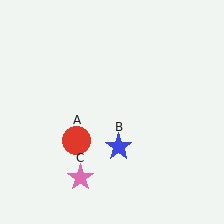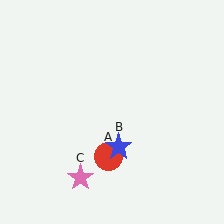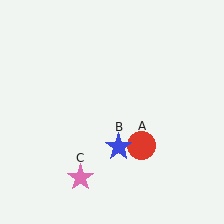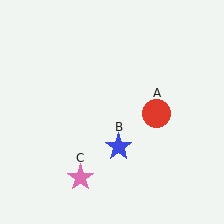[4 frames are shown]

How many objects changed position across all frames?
1 object changed position: red circle (object A).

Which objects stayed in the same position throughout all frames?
Blue star (object B) and pink star (object C) remained stationary.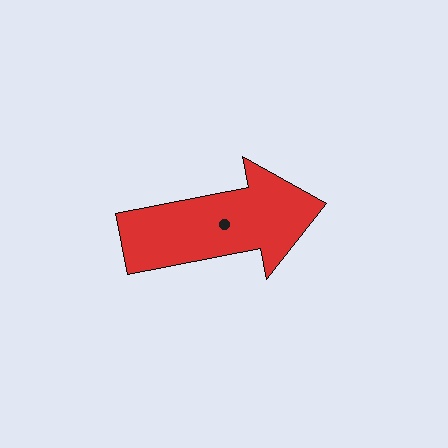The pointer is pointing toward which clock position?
Roughly 3 o'clock.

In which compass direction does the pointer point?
East.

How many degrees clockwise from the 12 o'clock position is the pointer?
Approximately 79 degrees.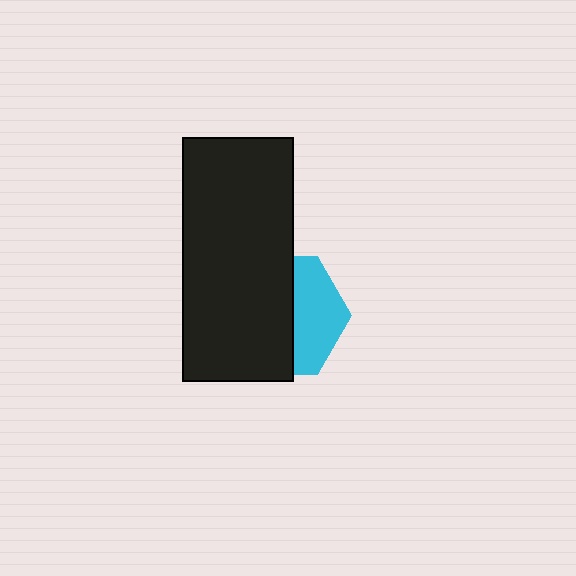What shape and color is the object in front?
The object in front is a black rectangle.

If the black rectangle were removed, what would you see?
You would see the complete cyan hexagon.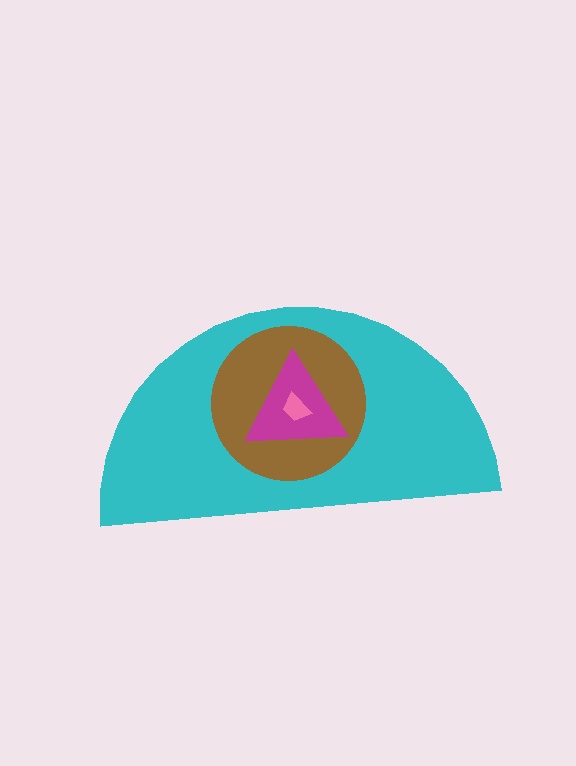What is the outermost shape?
The cyan semicircle.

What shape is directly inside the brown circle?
The magenta triangle.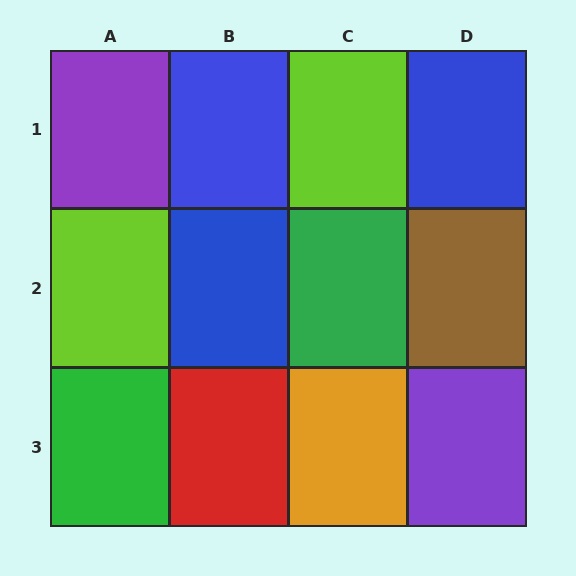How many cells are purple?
2 cells are purple.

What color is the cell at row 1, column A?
Purple.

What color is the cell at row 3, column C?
Orange.